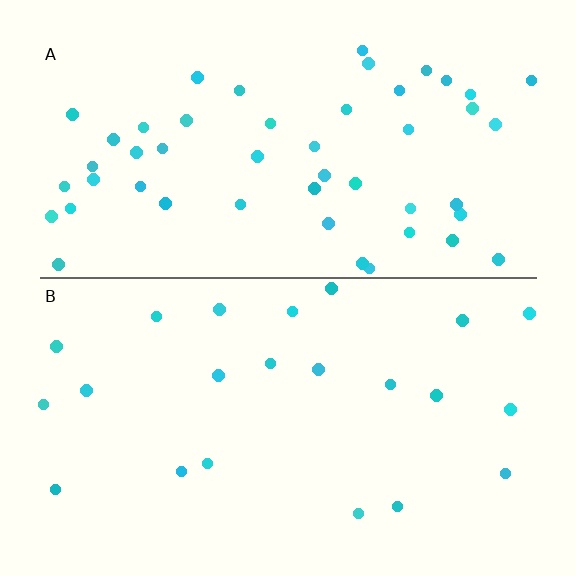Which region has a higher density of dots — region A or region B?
A (the top).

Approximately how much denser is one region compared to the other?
Approximately 2.2× — region A over region B.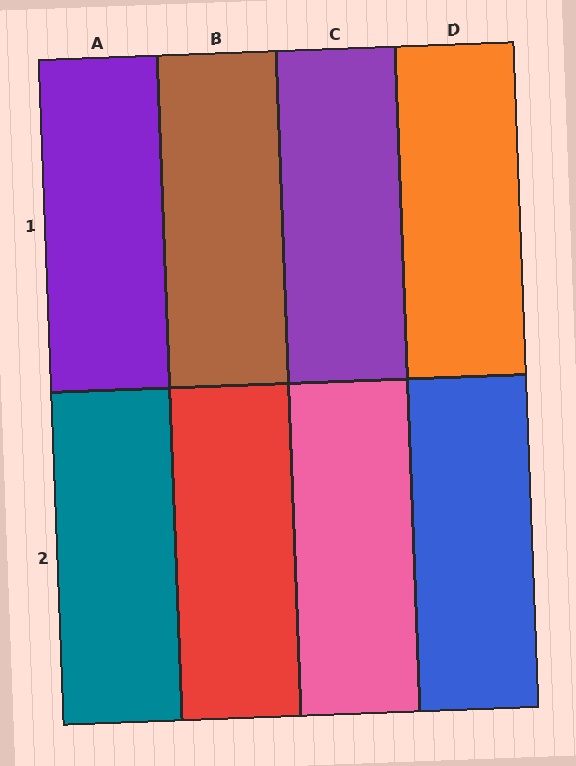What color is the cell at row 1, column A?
Purple.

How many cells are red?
1 cell is red.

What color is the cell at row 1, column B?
Brown.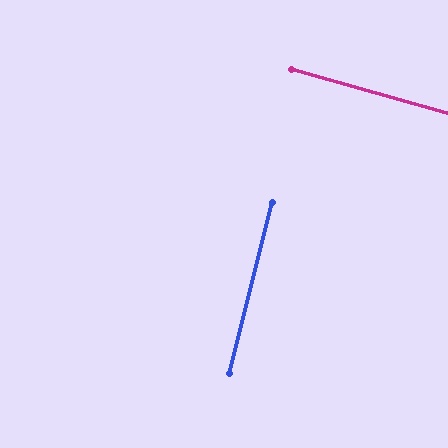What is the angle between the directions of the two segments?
Approximately 88 degrees.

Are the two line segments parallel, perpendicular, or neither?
Perpendicular — they meet at approximately 88°.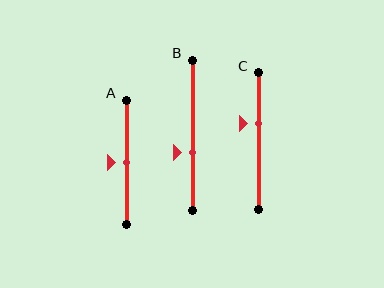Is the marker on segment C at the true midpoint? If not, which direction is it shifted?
No, the marker on segment C is shifted upward by about 13% of the segment length.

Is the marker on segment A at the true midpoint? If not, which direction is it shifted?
Yes, the marker on segment A is at the true midpoint.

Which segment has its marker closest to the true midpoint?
Segment A has its marker closest to the true midpoint.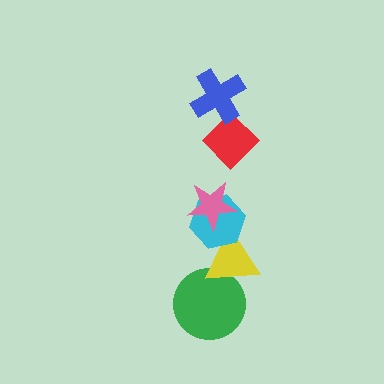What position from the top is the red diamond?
The red diamond is 2nd from the top.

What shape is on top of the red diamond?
The blue cross is on top of the red diamond.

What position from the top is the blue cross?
The blue cross is 1st from the top.